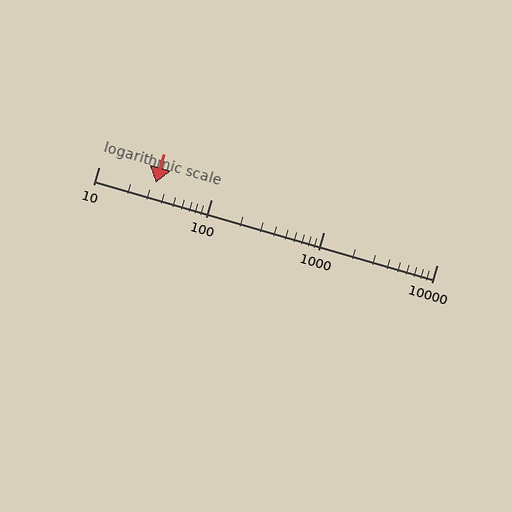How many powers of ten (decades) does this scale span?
The scale spans 3 decades, from 10 to 10000.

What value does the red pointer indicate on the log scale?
The pointer indicates approximately 32.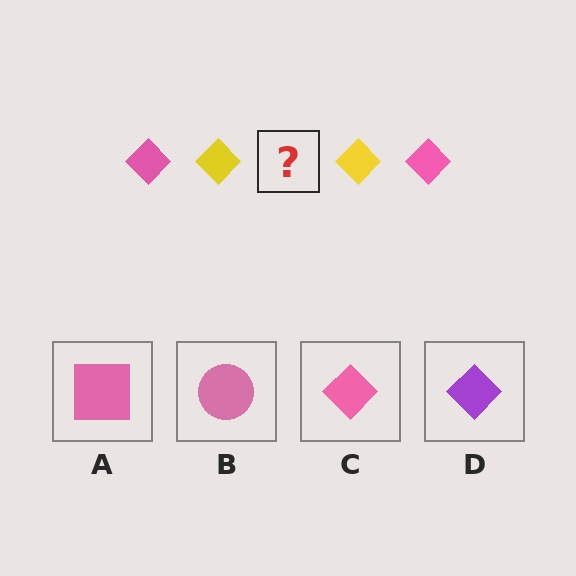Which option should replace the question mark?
Option C.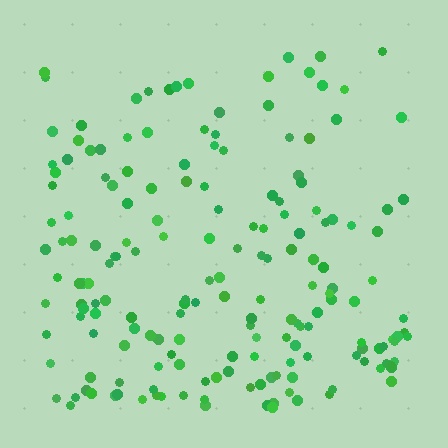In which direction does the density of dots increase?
From top to bottom, with the bottom side densest.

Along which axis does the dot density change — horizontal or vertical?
Vertical.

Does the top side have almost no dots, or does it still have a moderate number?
Still a moderate number, just noticeably fewer than the bottom.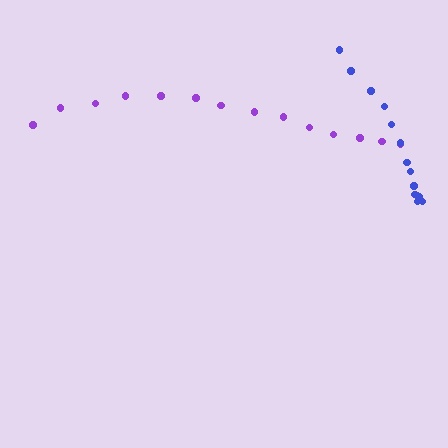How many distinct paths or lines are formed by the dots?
There are 2 distinct paths.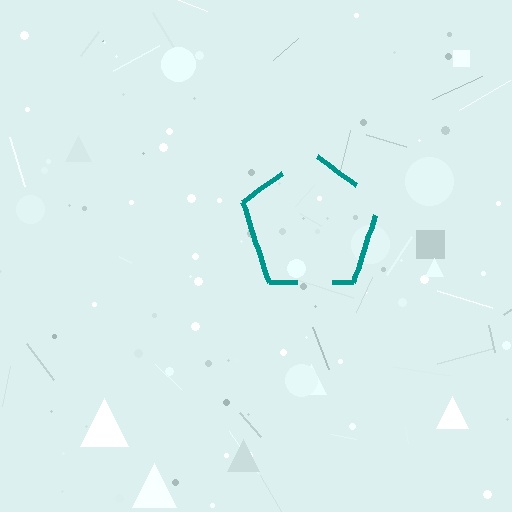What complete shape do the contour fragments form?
The contour fragments form a pentagon.